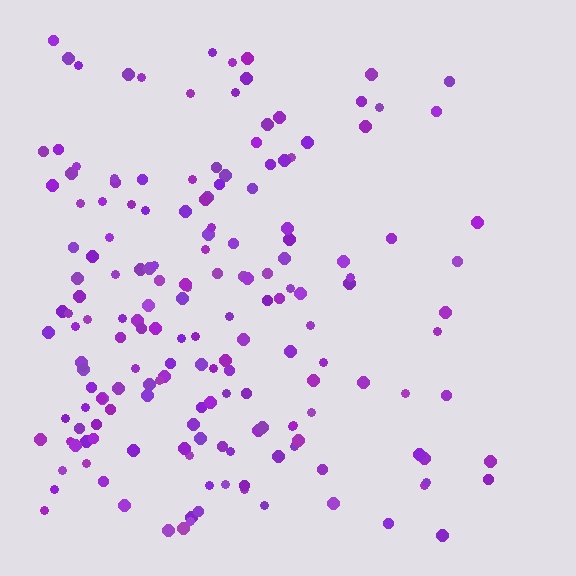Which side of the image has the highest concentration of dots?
The left.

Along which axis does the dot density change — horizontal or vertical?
Horizontal.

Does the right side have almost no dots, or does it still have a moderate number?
Still a moderate number, just noticeably fewer than the left.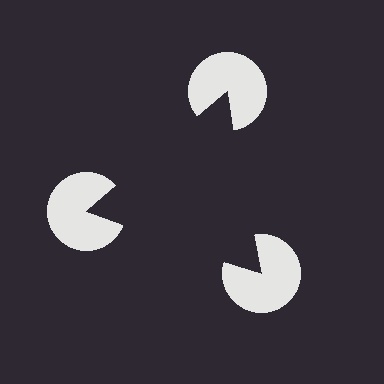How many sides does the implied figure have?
3 sides.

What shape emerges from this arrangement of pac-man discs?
An illusory triangle — its edges are inferred from the aligned wedge cuts in the pac-man discs, not physically drawn.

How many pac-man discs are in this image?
There are 3 — one at each vertex of the illusory triangle.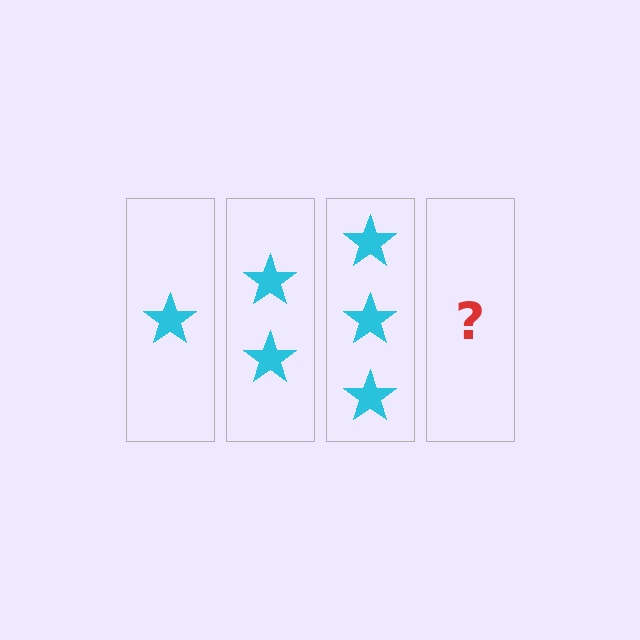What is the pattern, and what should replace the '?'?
The pattern is that each step adds one more star. The '?' should be 4 stars.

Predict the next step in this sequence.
The next step is 4 stars.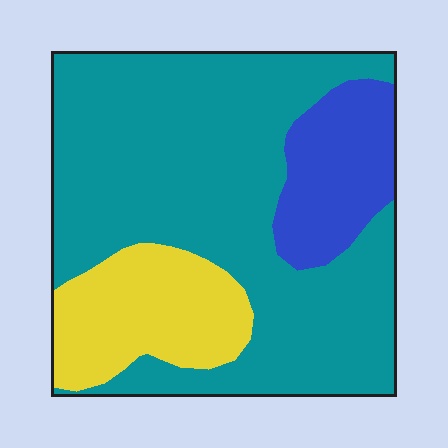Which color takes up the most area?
Teal, at roughly 65%.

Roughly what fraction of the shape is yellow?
Yellow covers 18% of the shape.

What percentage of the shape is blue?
Blue takes up less than a quarter of the shape.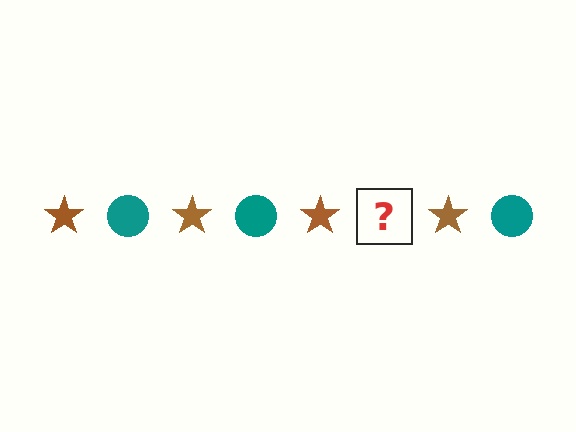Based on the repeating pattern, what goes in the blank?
The blank should be a teal circle.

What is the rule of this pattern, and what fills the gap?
The rule is that the pattern alternates between brown star and teal circle. The gap should be filled with a teal circle.